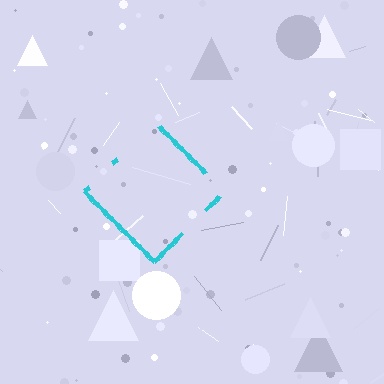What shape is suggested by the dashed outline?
The dashed outline suggests a diamond.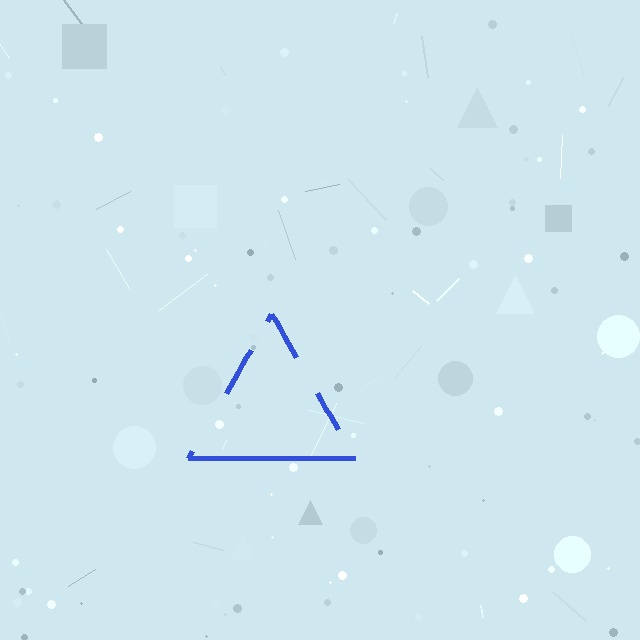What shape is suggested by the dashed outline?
The dashed outline suggests a triangle.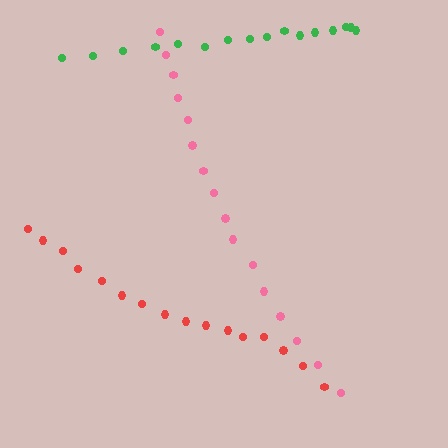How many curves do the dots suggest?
There are 3 distinct paths.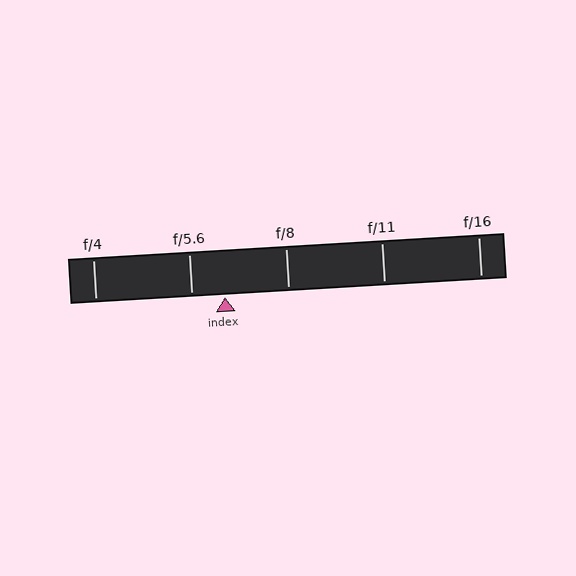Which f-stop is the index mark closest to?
The index mark is closest to f/5.6.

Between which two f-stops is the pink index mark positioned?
The index mark is between f/5.6 and f/8.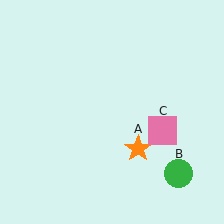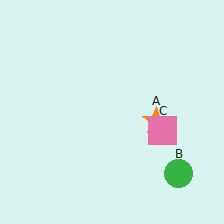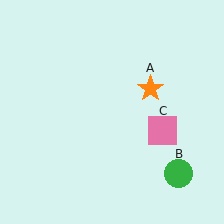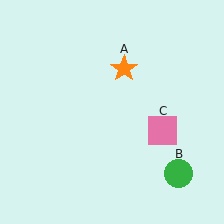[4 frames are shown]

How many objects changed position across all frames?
1 object changed position: orange star (object A).